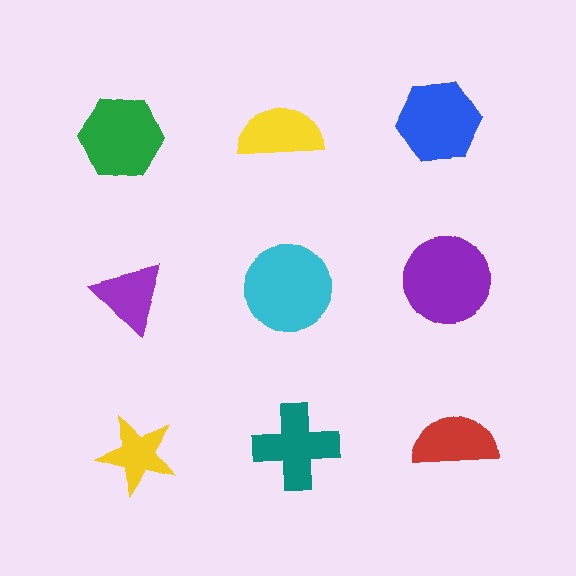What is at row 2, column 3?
A purple circle.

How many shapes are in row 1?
3 shapes.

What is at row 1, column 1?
A green hexagon.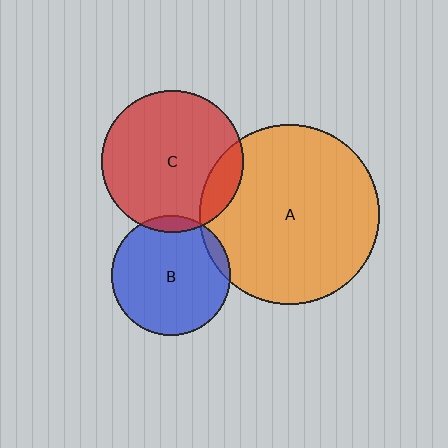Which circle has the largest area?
Circle A (orange).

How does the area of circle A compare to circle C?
Approximately 1.6 times.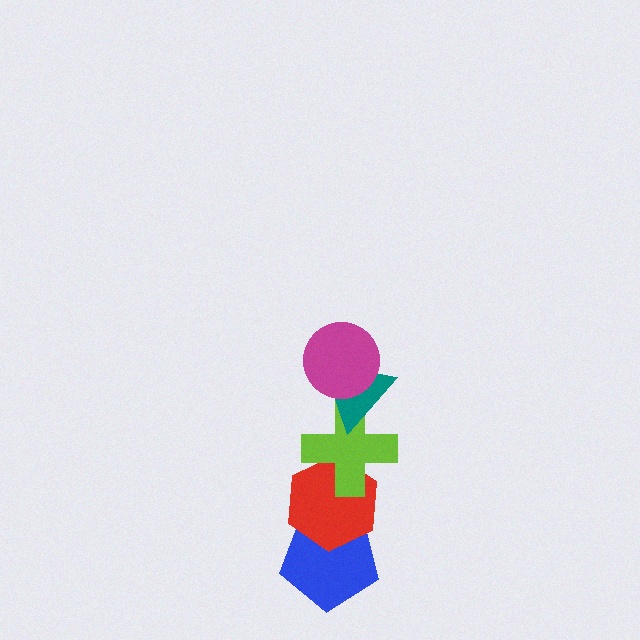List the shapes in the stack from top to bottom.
From top to bottom: the magenta circle, the teal triangle, the lime cross, the red hexagon, the blue pentagon.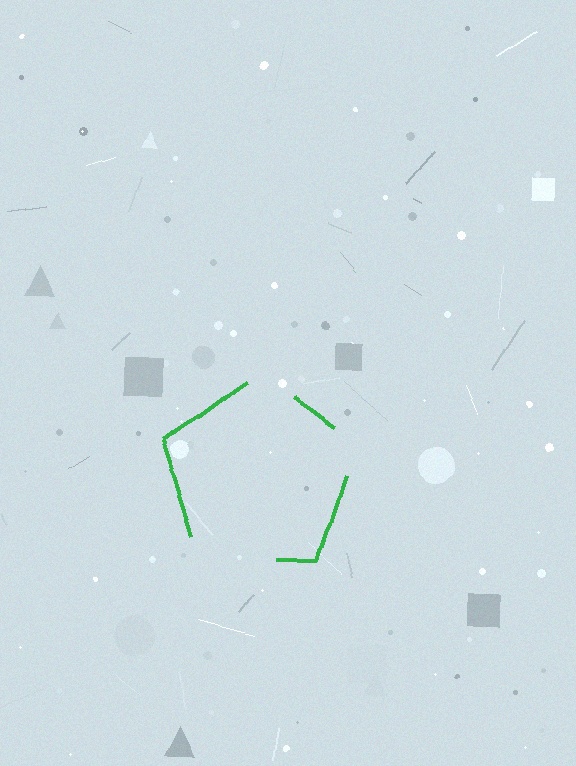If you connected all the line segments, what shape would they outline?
They would outline a pentagon.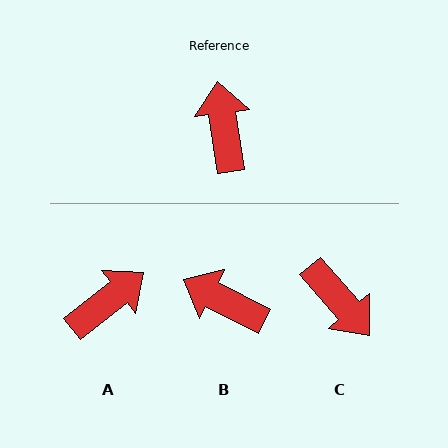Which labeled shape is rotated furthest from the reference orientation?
C, about 147 degrees away.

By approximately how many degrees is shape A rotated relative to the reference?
Approximately 60 degrees clockwise.